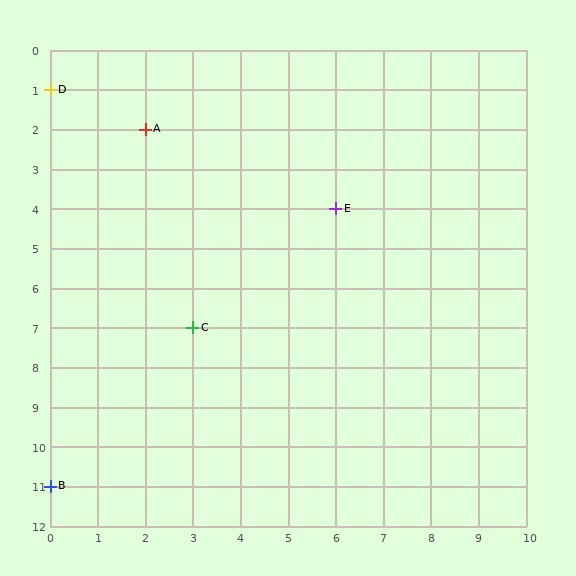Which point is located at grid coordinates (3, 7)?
Point C is at (3, 7).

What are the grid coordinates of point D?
Point D is at grid coordinates (0, 1).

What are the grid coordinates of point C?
Point C is at grid coordinates (3, 7).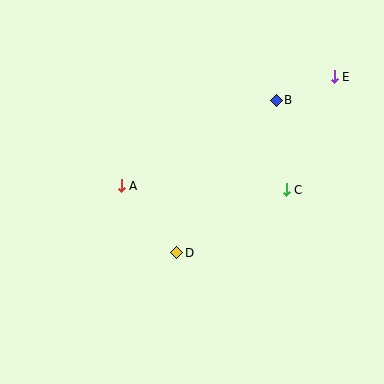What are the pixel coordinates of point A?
Point A is at (121, 186).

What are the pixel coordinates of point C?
Point C is at (286, 190).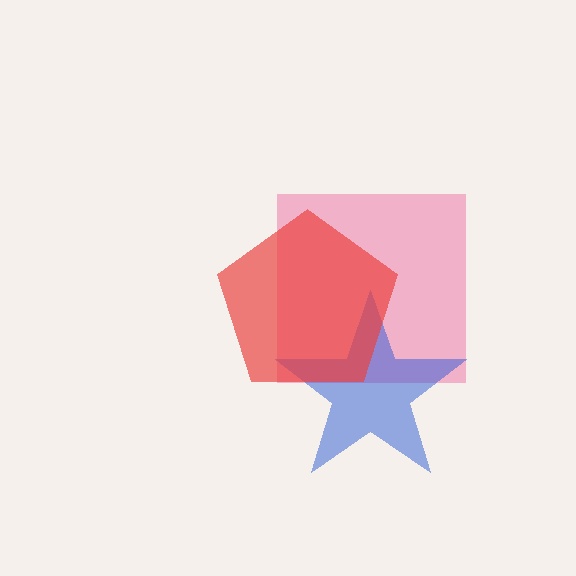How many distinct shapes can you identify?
There are 3 distinct shapes: a pink square, a blue star, a red pentagon.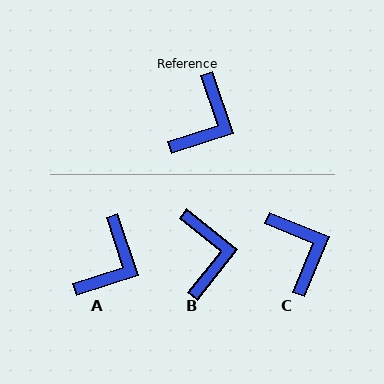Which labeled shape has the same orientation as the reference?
A.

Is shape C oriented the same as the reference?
No, it is off by about 49 degrees.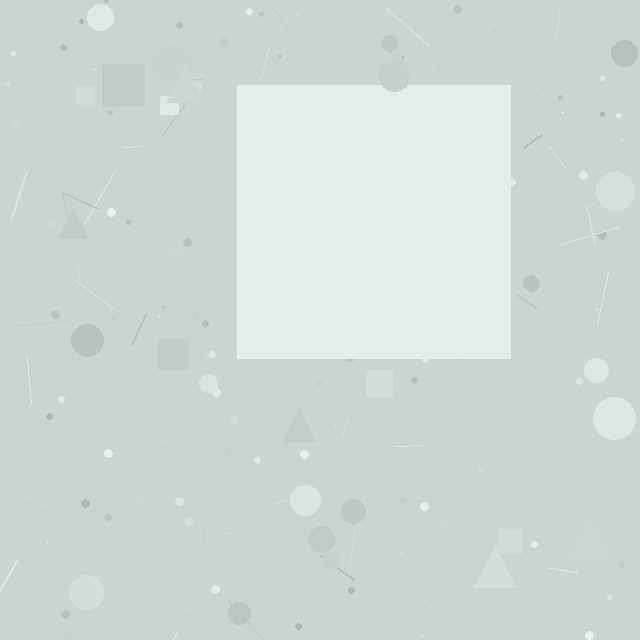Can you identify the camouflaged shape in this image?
The camouflaged shape is a square.